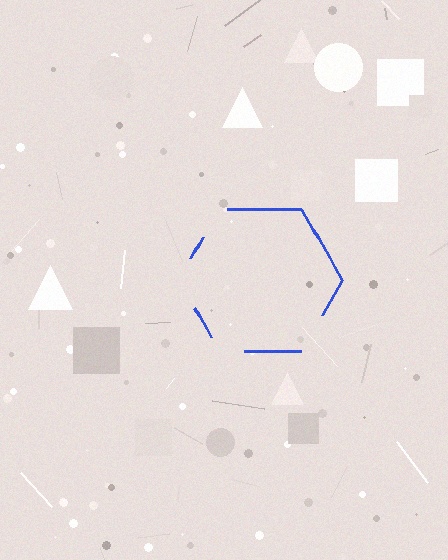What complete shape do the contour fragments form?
The contour fragments form a hexagon.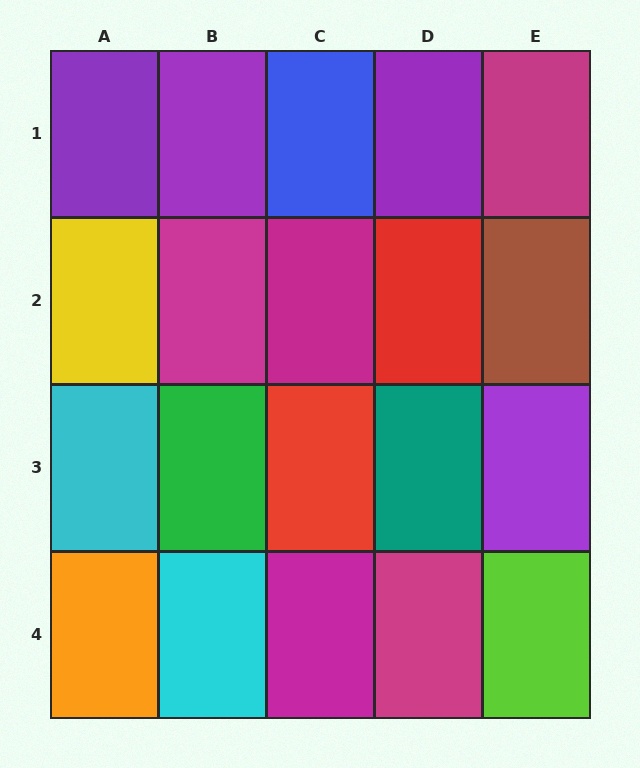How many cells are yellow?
1 cell is yellow.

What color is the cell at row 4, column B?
Cyan.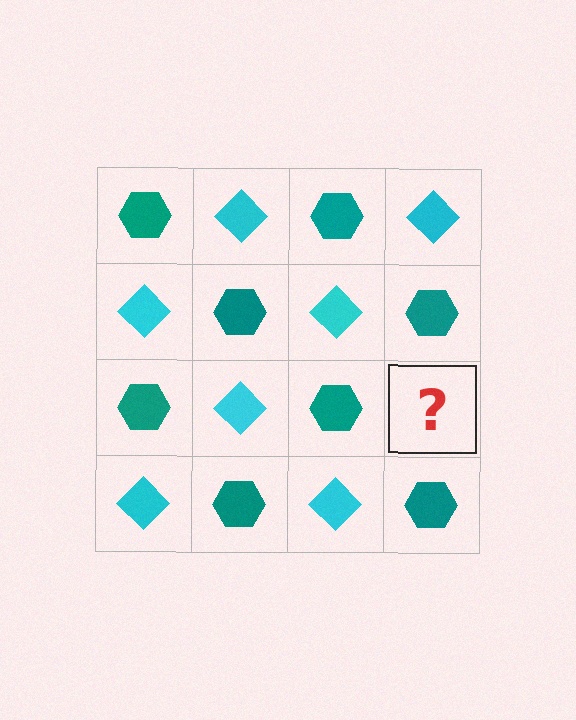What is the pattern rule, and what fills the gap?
The rule is that it alternates teal hexagon and cyan diamond in a checkerboard pattern. The gap should be filled with a cyan diamond.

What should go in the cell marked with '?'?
The missing cell should contain a cyan diamond.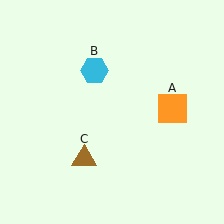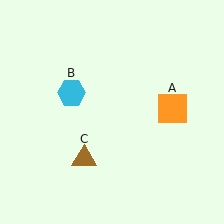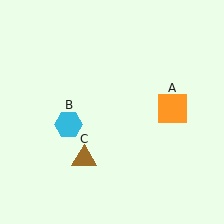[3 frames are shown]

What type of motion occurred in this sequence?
The cyan hexagon (object B) rotated counterclockwise around the center of the scene.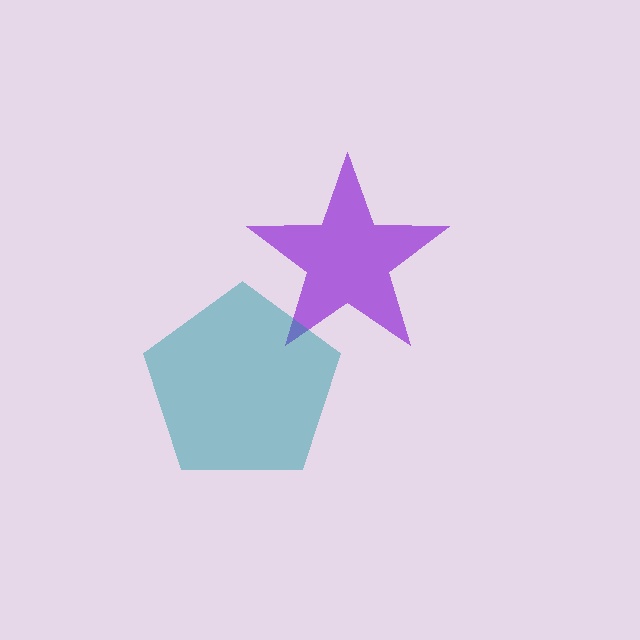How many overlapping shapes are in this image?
There are 2 overlapping shapes in the image.